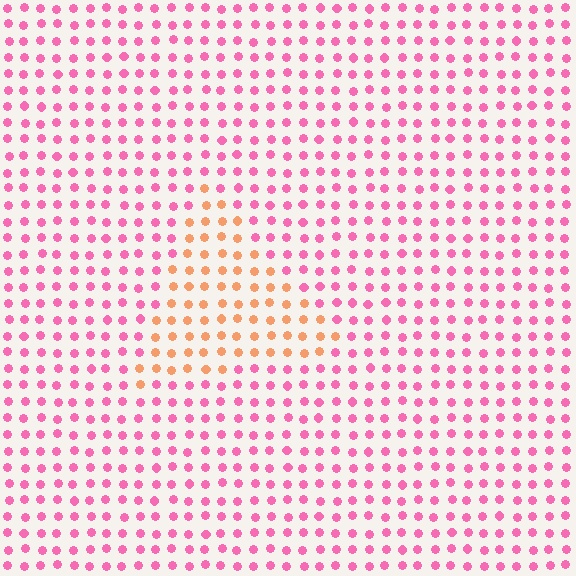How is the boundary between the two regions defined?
The boundary is defined purely by a slight shift in hue (about 53 degrees). Spacing, size, and orientation are identical on both sides.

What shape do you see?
I see a triangle.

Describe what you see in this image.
The image is filled with small pink elements in a uniform arrangement. A triangle-shaped region is visible where the elements are tinted to a slightly different hue, forming a subtle color boundary.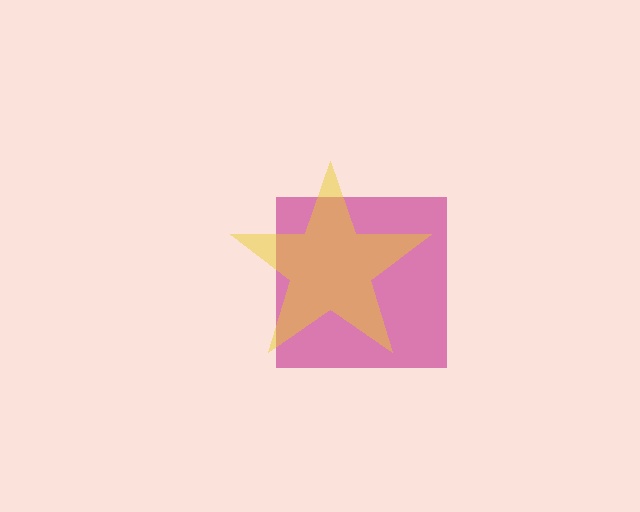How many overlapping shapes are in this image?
There are 2 overlapping shapes in the image.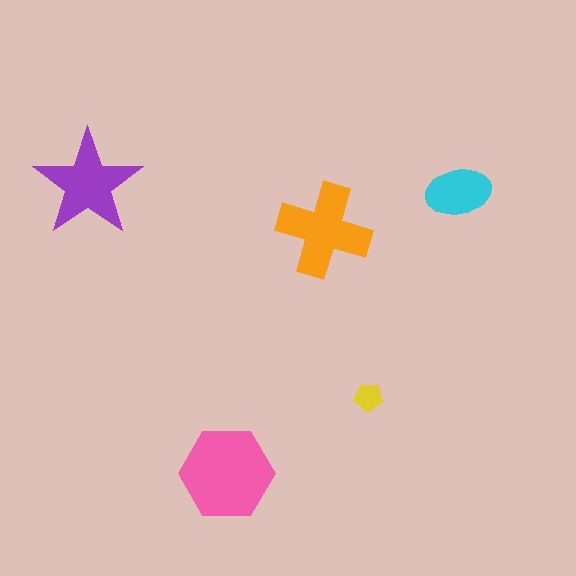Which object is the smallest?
The yellow pentagon.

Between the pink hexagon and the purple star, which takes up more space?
The pink hexagon.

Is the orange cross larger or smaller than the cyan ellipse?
Larger.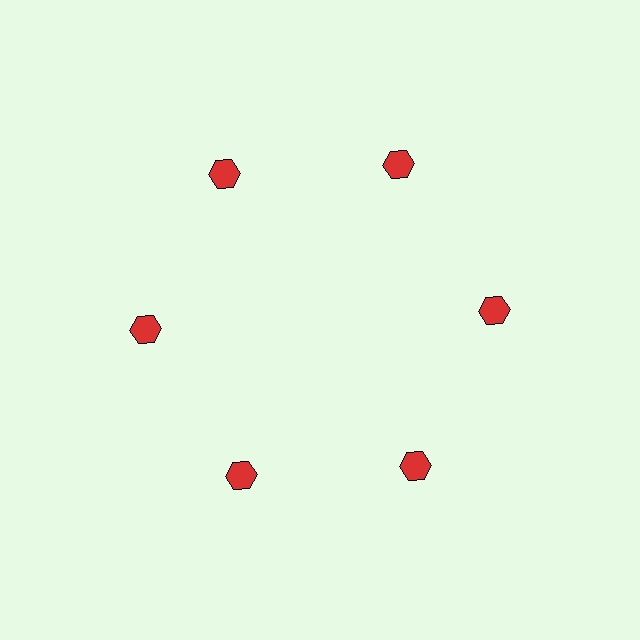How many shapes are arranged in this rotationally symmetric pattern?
There are 6 shapes, arranged in 6 groups of 1.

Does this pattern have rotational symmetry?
Yes, this pattern has 6-fold rotational symmetry. It looks the same after rotating 60 degrees around the center.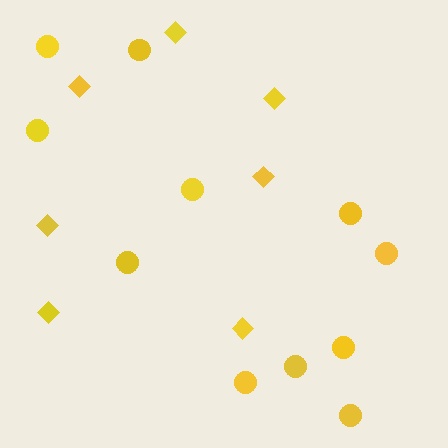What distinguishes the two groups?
There are 2 groups: one group of diamonds (7) and one group of circles (11).